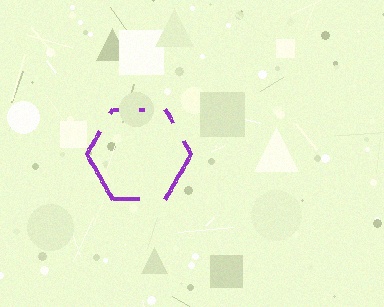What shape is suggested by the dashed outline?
The dashed outline suggests a hexagon.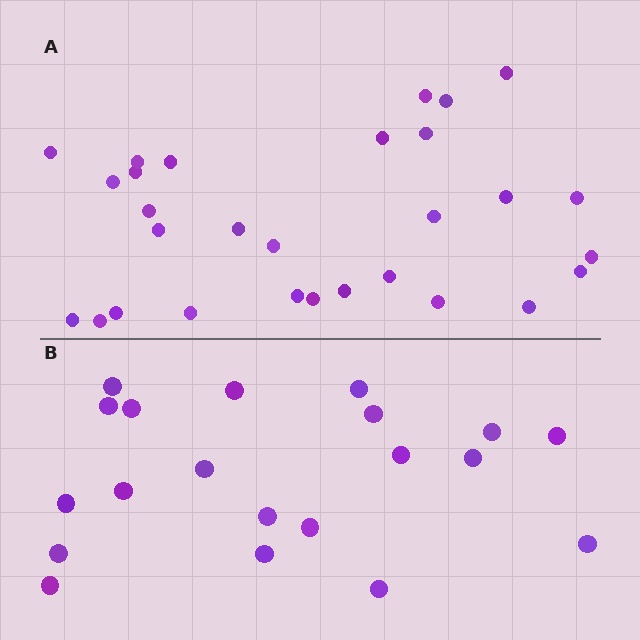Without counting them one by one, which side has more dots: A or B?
Region A (the top region) has more dots.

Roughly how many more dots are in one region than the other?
Region A has roughly 8 or so more dots than region B.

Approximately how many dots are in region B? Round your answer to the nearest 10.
About 20 dots.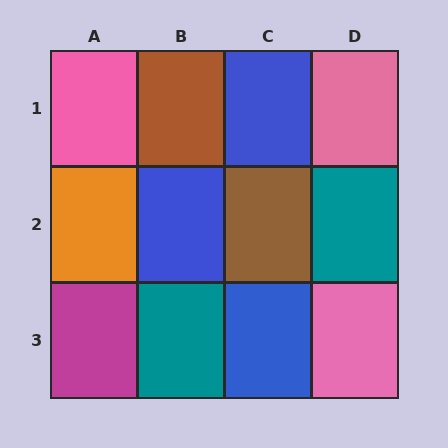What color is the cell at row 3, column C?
Blue.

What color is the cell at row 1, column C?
Blue.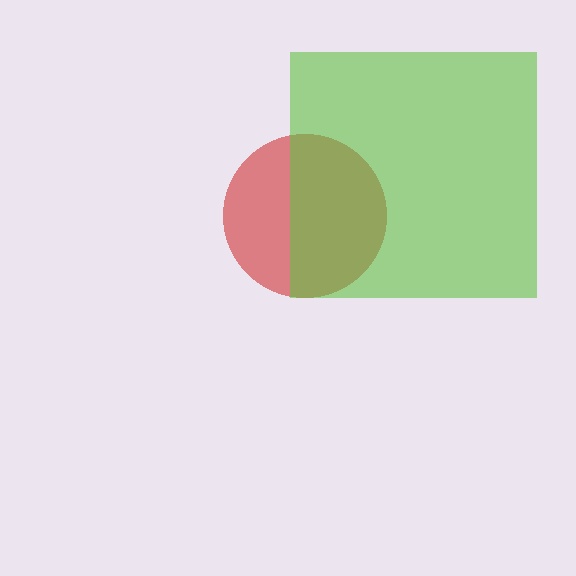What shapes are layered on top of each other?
The layered shapes are: a red circle, a lime square.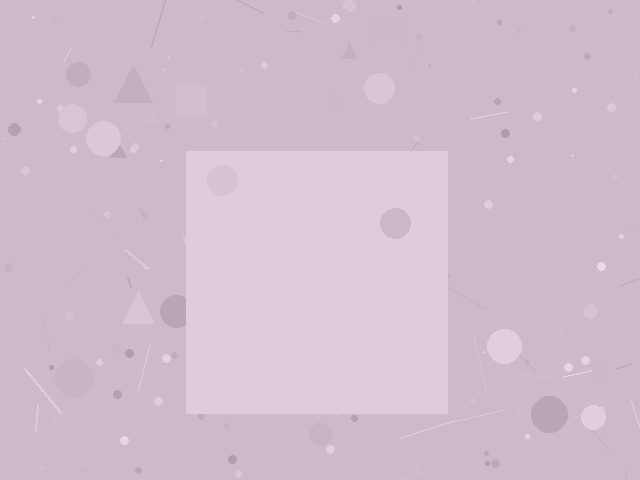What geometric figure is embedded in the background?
A square is embedded in the background.